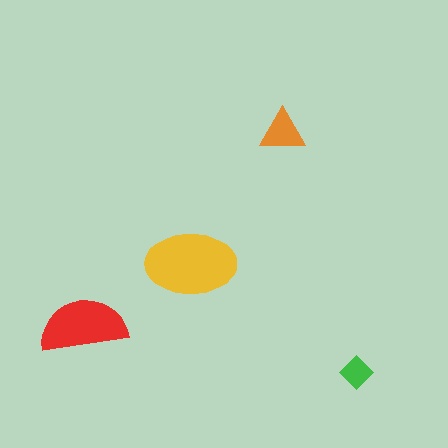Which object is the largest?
The yellow ellipse.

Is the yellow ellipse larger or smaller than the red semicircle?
Larger.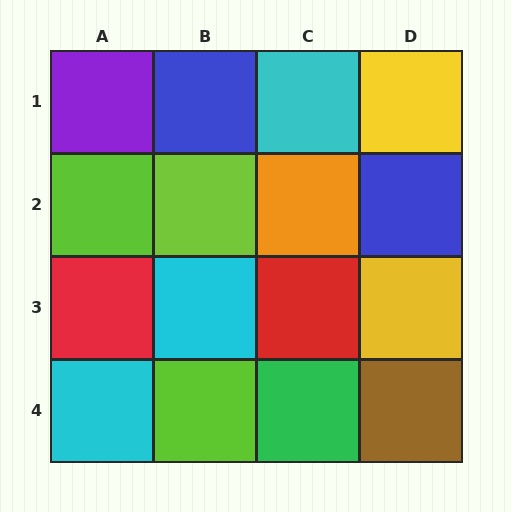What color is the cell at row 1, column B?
Blue.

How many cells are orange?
1 cell is orange.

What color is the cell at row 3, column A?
Red.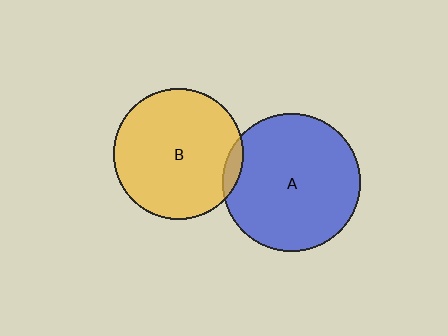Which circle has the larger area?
Circle A (blue).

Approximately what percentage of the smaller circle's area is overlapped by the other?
Approximately 5%.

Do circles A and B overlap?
Yes.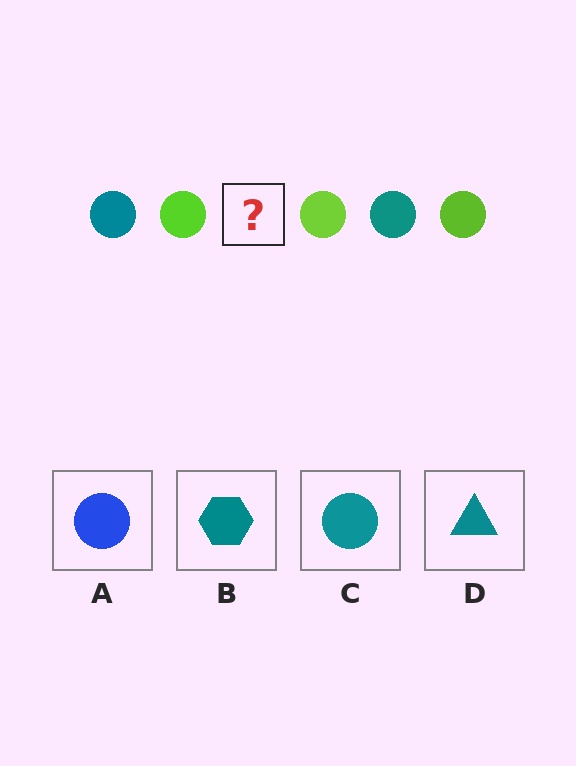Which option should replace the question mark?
Option C.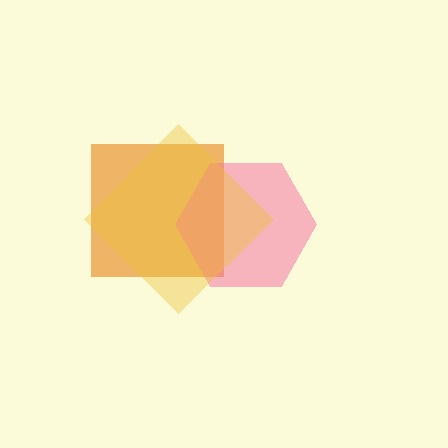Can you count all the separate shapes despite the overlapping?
Yes, there are 3 separate shapes.